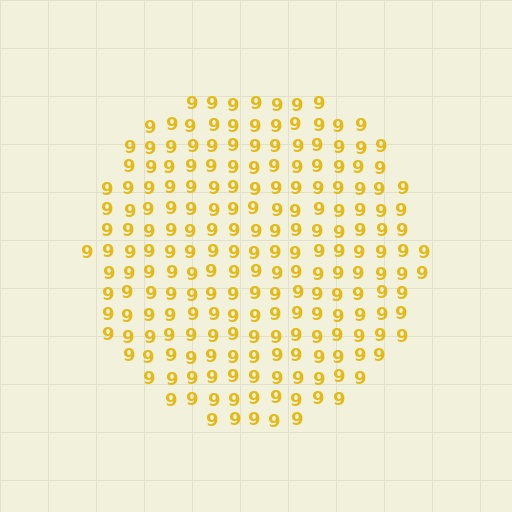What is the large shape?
The large shape is a circle.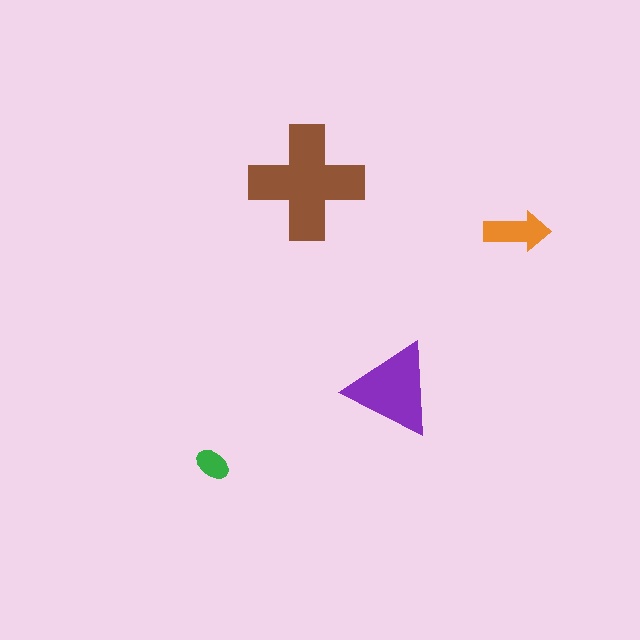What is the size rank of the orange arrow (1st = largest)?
3rd.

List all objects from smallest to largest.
The green ellipse, the orange arrow, the purple triangle, the brown cross.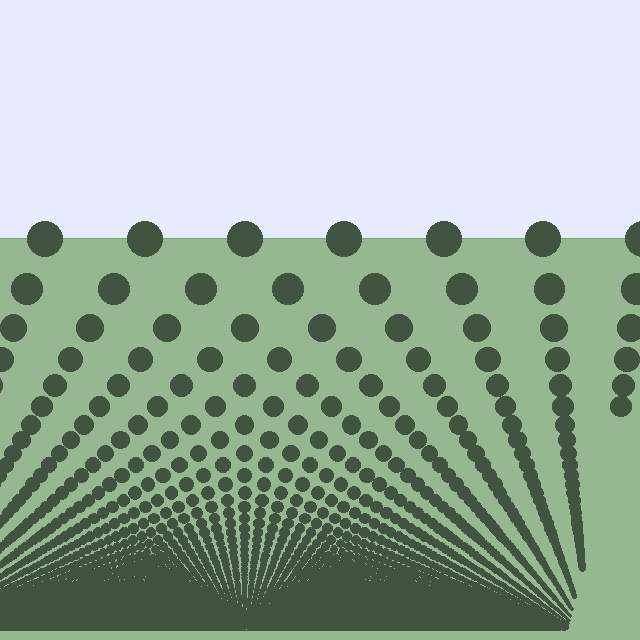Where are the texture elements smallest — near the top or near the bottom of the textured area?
Near the bottom.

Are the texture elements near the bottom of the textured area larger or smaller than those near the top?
Smaller. The gradient is inverted — elements near the bottom are smaller and denser.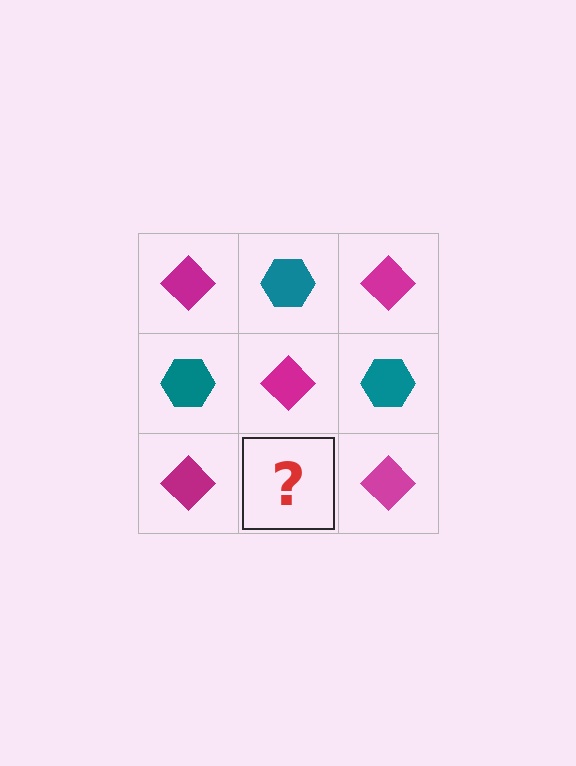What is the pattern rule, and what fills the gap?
The rule is that it alternates magenta diamond and teal hexagon in a checkerboard pattern. The gap should be filled with a teal hexagon.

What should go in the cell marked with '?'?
The missing cell should contain a teal hexagon.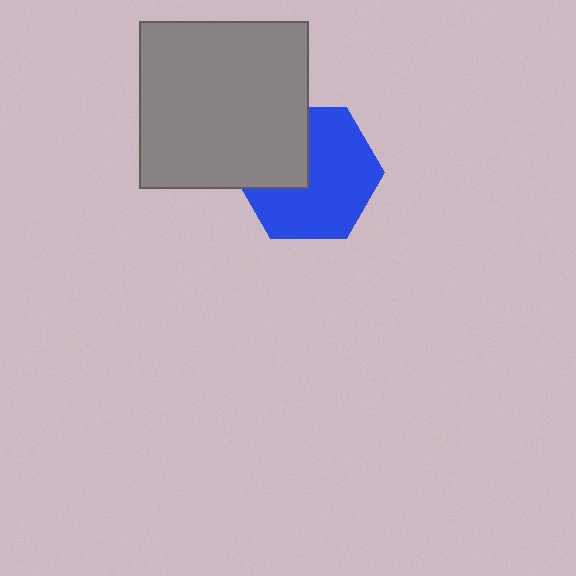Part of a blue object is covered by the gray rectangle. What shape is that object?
It is a hexagon.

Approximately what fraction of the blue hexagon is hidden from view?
Roughly 33% of the blue hexagon is hidden behind the gray rectangle.